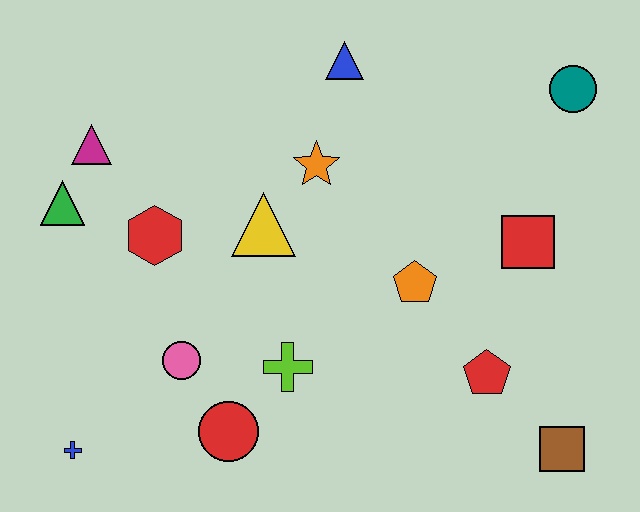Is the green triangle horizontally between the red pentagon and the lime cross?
No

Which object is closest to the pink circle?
The red circle is closest to the pink circle.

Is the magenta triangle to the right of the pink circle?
No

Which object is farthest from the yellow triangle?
The brown square is farthest from the yellow triangle.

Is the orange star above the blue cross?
Yes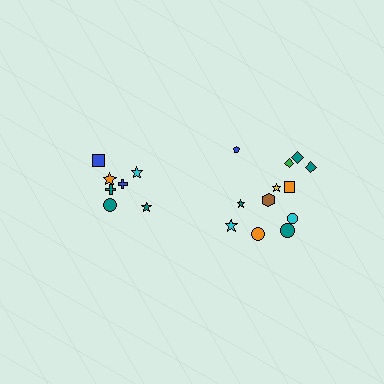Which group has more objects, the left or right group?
The right group.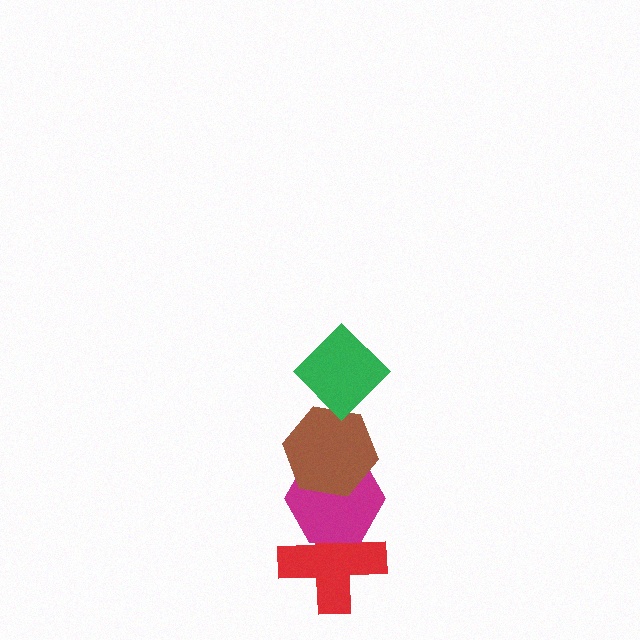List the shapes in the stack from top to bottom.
From top to bottom: the green diamond, the brown hexagon, the magenta hexagon, the red cross.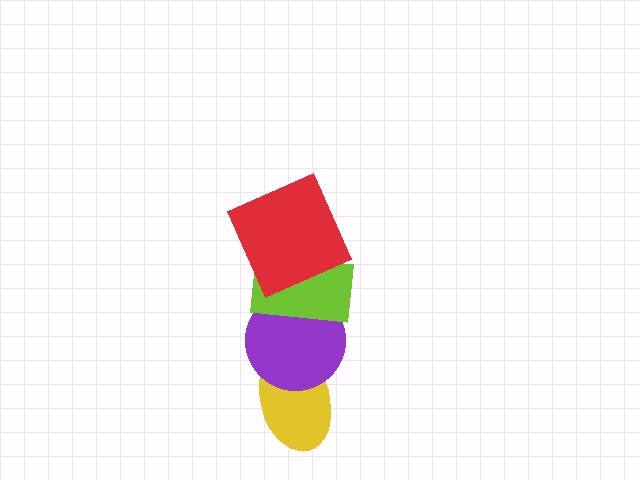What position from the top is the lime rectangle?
The lime rectangle is 2nd from the top.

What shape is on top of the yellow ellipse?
The purple circle is on top of the yellow ellipse.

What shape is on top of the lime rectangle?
The red square is on top of the lime rectangle.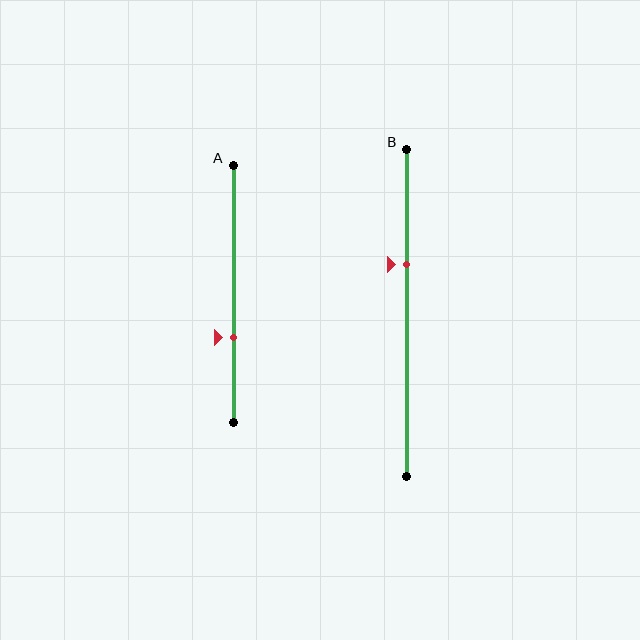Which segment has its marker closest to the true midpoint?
Segment B has its marker closest to the true midpoint.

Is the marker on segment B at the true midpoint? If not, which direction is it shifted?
No, the marker on segment B is shifted upward by about 15% of the segment length.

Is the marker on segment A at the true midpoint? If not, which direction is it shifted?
No, the marker on segment A is shifted downward by about 17% of the segment length.